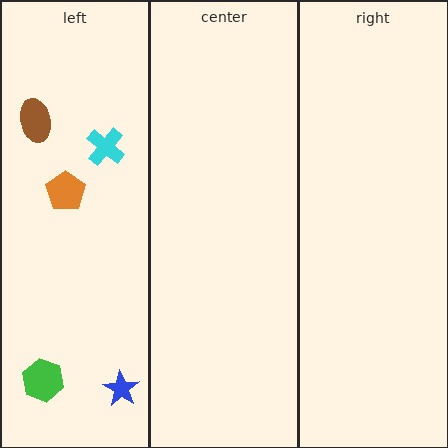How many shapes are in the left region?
5.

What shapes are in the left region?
The green hexagon, the brown ellipse, the orange pentagon, the cyan cross, the blue star.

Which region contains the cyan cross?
The left region.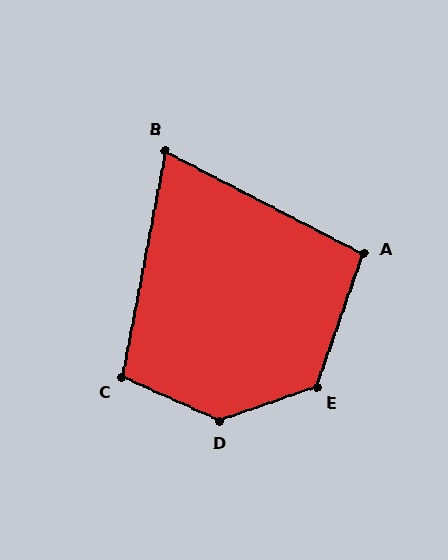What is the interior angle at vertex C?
Approximately 103 degrees (obtuse).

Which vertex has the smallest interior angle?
B, at approximately 74 degrees.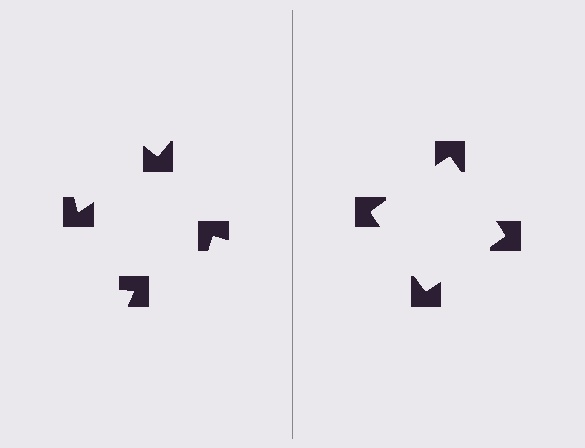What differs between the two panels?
The notched squares are positioned identically on both sides; only the wedge orientations differ. On the right they align to a square; on the left they are misaligned.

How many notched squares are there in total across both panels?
8 — 4 on each side.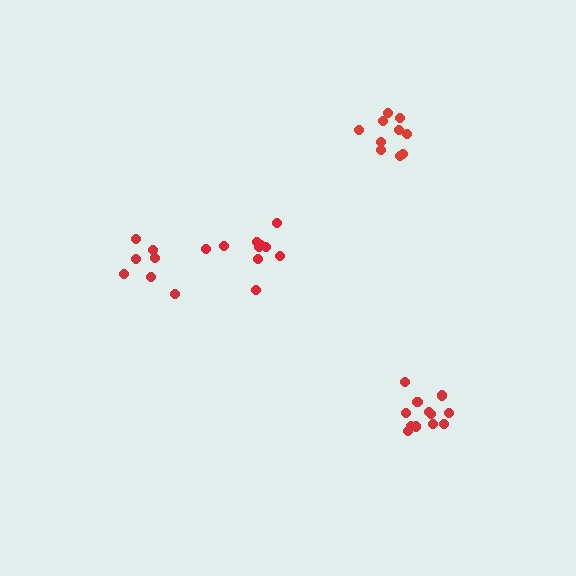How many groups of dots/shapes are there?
There are 4 groups.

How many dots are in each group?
Group 1: 12 dots, Group 2: 10 dots, Group 3: 7 dots, Group 4: 10 dots (39 total).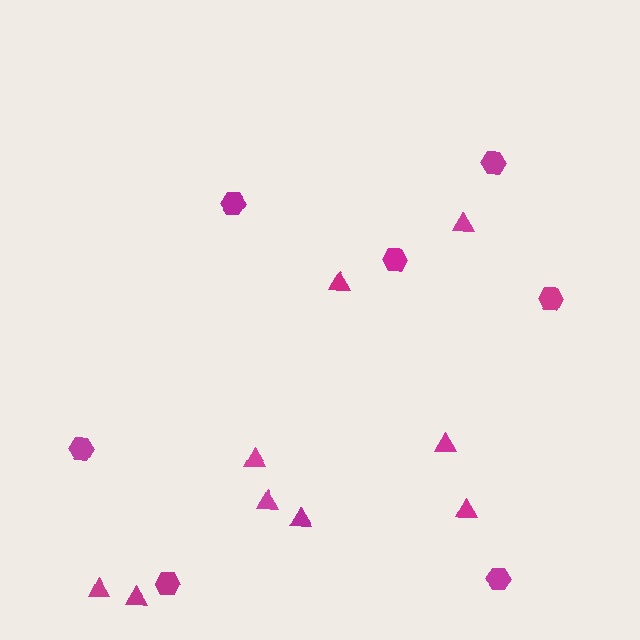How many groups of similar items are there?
There are 2 groups: one group of triangles (9) and one group of hexagons (7).